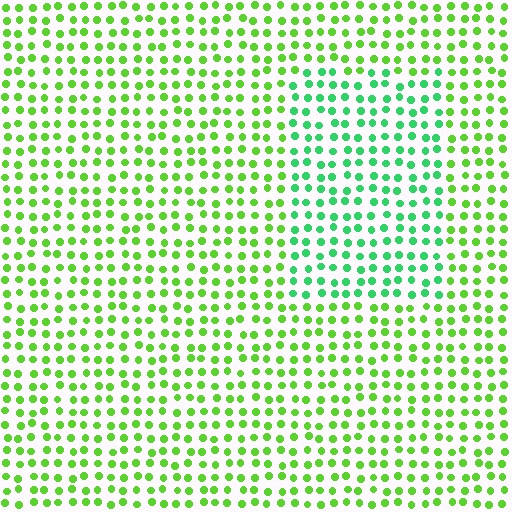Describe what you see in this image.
The image is filled with small lime elements in a uniform arrangement. A rectangle-shaped region is visible where the elements are tinted to a slightly different hue, forming a subtle color boundary.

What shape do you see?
I see a rectangle.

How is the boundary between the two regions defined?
The boundary is defined purely by a slight shift in hue (about 36 degrees). Spacing, size, and orientation are identical on both sides.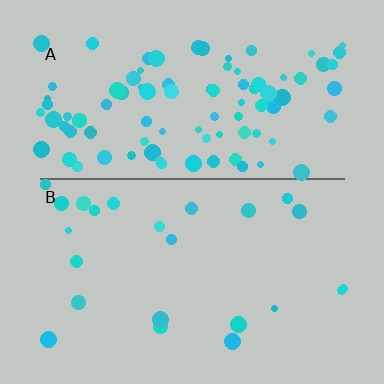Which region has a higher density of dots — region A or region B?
A (the top).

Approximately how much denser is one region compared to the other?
Approximately 4.0× — region A over region B.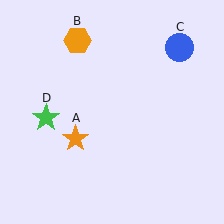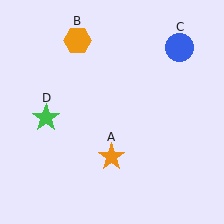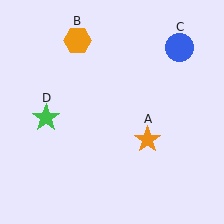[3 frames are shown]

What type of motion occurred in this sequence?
The orange star (object A) rotated counterclockwise around the center of the scene.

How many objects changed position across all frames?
1 object changed position: orange star (object A).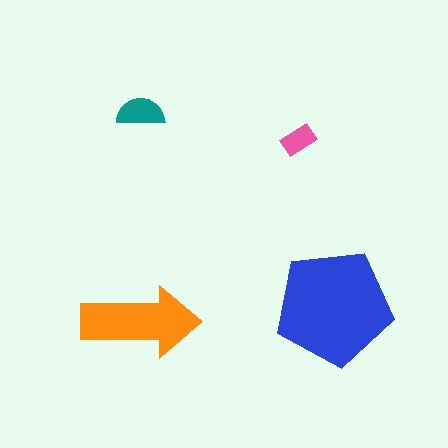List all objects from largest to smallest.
The blue pentagon, the orange arrow, the teal semicircle, the pink rectangle.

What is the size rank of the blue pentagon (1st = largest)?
1st.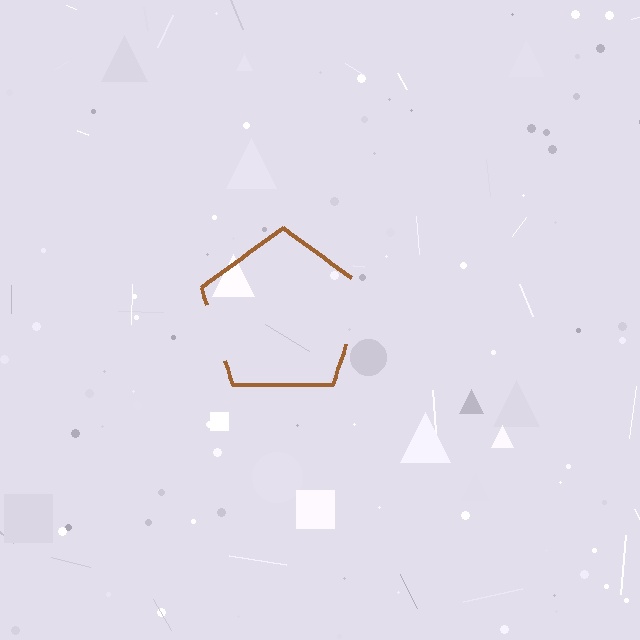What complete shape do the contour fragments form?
The contour fragments form a pentagon.